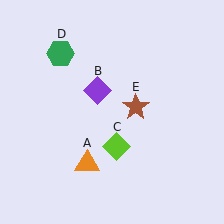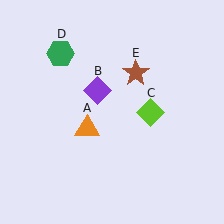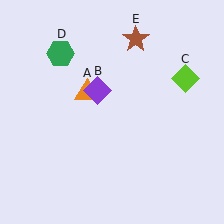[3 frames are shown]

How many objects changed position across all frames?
3 objects changed position: orange triangle (object A), lime diamond (object C), brown star (object E).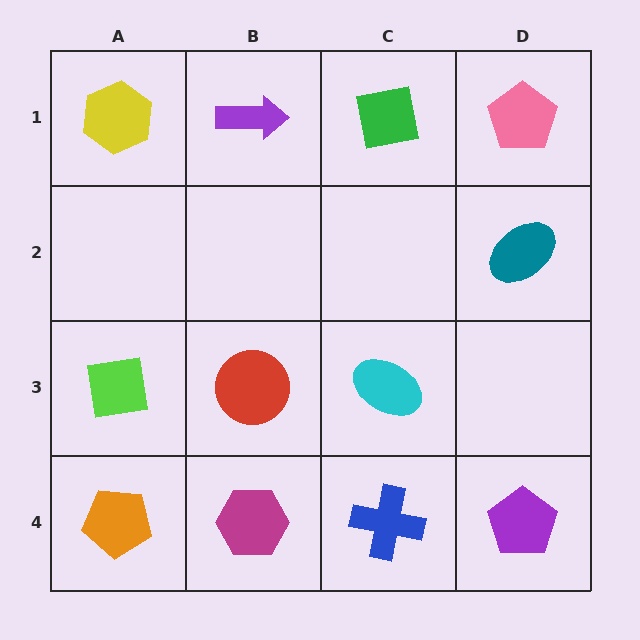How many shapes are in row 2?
1 shape.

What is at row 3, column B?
A red circle.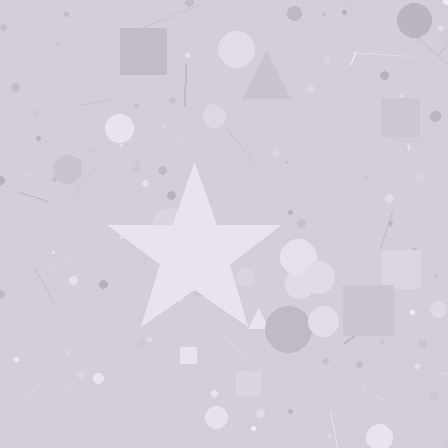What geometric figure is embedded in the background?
A star is embedded in the background.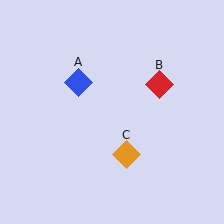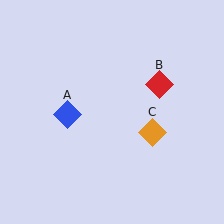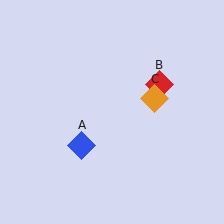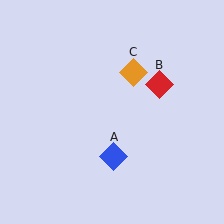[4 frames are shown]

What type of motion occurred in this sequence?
The blue diamond (object A), orange diamond (object C) rotated counterclockwise around the center of the scene.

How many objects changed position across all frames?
2 objects changed position: blue diamond (object A), orange diamond (object C).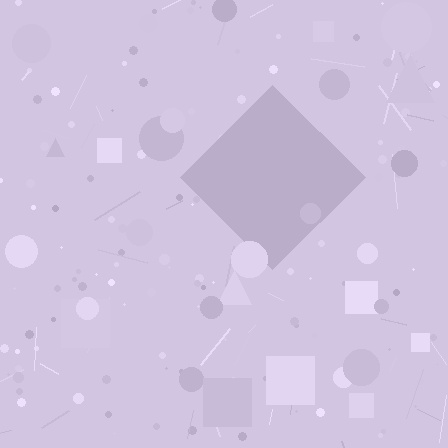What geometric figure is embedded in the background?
A diamond is embedded in the background.